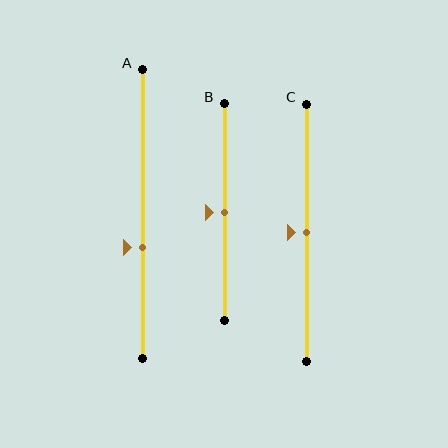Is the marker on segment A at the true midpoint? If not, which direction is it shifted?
No, the marker on segment A is shifted downward by about 12% of the segment length.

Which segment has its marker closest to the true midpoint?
Segment B has its marker closest to the true midpoint.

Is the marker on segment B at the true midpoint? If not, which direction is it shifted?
Yes, the marker on segment B is at the true midpoint.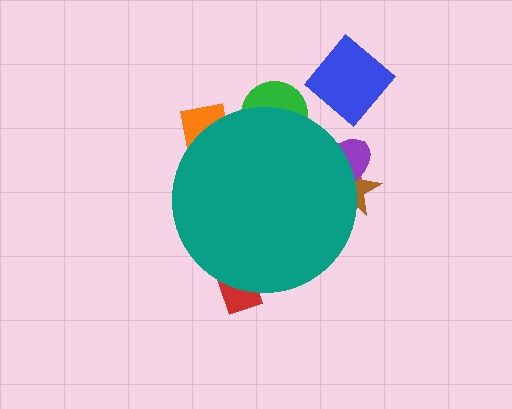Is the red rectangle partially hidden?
Yes, the red rectangle is partially hidden behind the teal circle.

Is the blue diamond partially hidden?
No, the blue diamond is fully visible.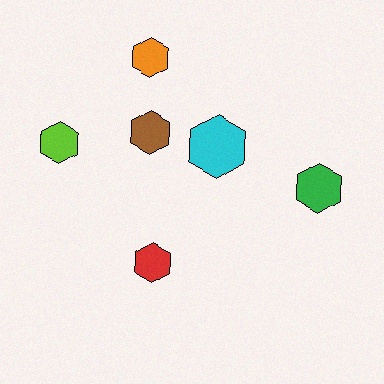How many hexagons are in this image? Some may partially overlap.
There are 6 hexagons.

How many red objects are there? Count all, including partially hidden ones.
There is 1 red object.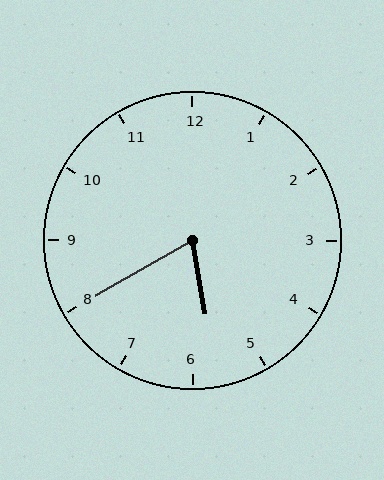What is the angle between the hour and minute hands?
Approximately 70 degrees.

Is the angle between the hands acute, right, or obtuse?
It is acute.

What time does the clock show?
5:40.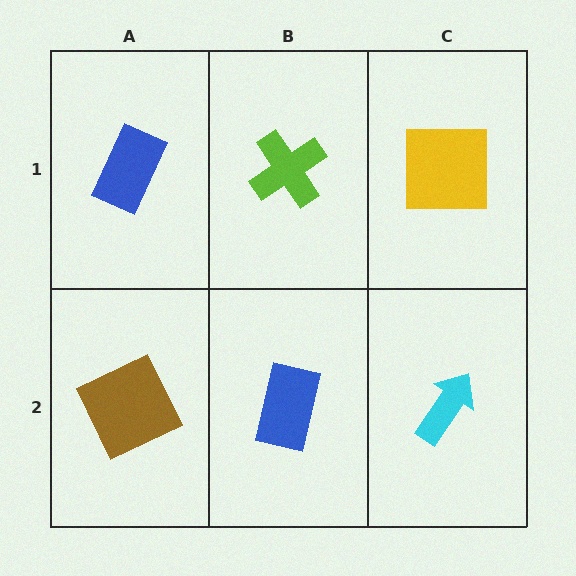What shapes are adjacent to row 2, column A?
A blue rectangle (row 1, column A), a blue rectangle (row 2, column B).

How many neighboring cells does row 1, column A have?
2.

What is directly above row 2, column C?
A yellow square.